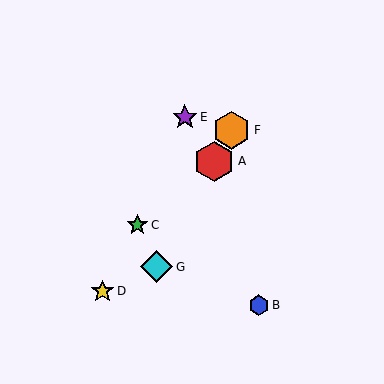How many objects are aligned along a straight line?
3 objects (A, F, G) are aligned along a straight line.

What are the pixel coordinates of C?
Object C is at (137, 225).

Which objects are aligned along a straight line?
Objects A, F, G are aligned along a straight line.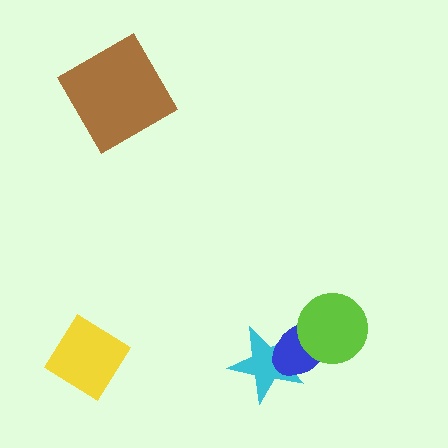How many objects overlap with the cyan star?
1 object overlaps with the cyan star.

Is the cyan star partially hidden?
Yes, it is partially covered by another shape.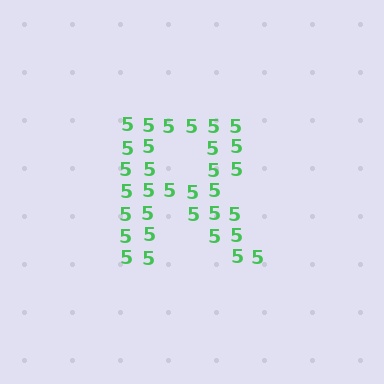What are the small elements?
The small elements are digit 5's.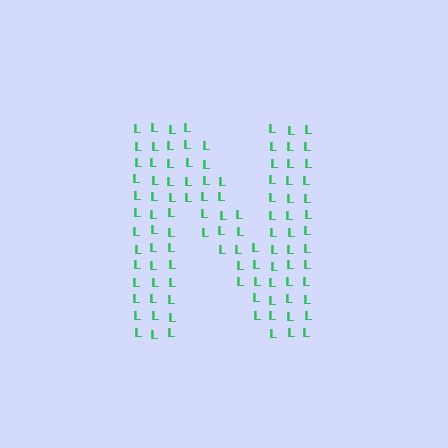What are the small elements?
The small elements are letter L's.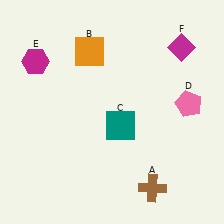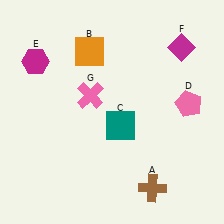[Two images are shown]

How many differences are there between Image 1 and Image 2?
There is 1 difference between the two images.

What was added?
A pink cross (G) was added in Image 2.